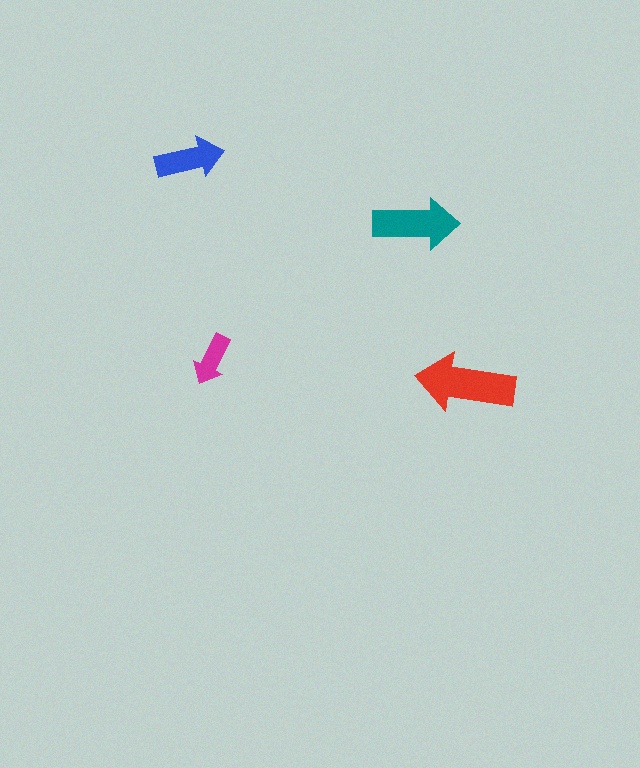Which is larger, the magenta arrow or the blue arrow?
The blue one.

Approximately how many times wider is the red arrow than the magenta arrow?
About 2 times wider.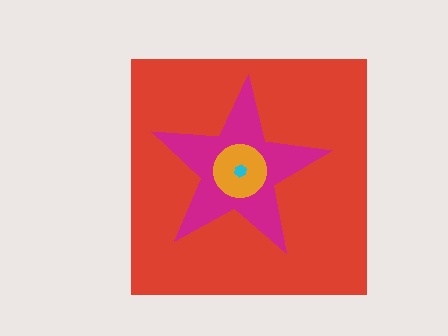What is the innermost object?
The cyan hexagon.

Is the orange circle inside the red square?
Yes.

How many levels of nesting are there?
4.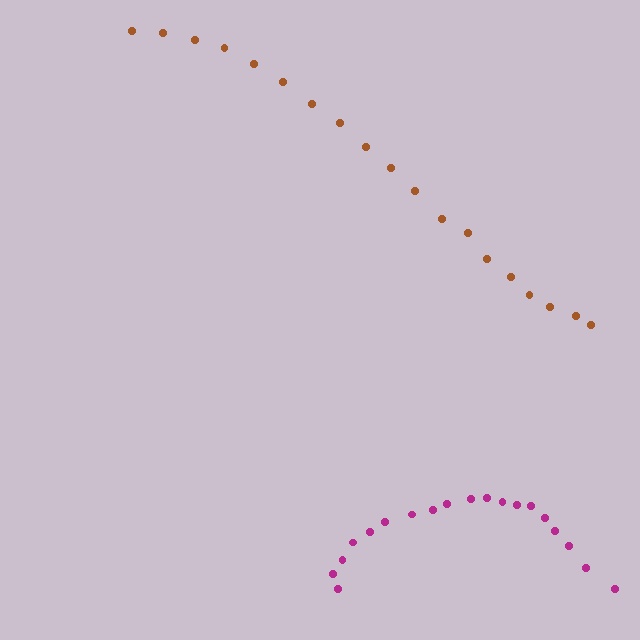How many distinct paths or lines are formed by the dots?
There are 2 distinct paths.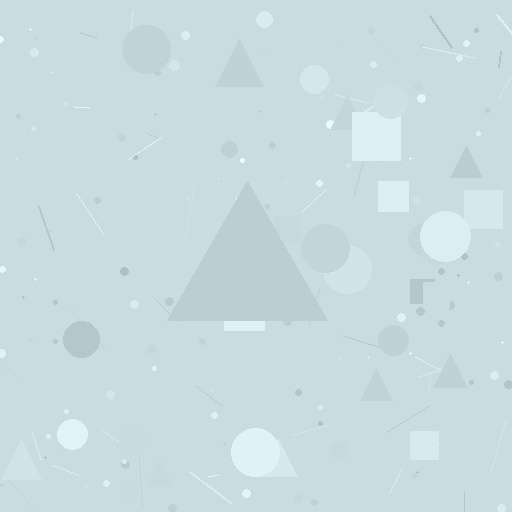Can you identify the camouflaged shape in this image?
The camouflaged shape is a triangle.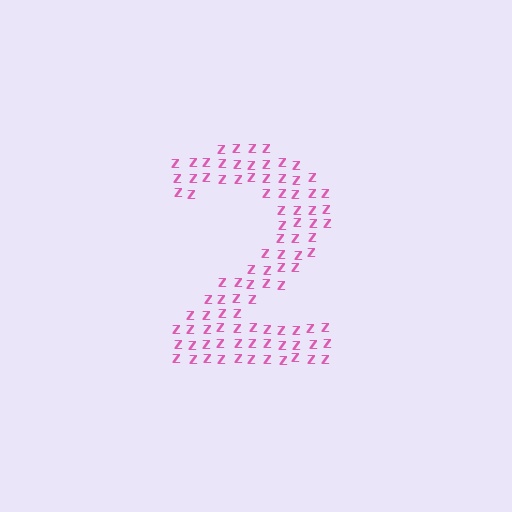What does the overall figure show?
The overall figure shows the digit 2.